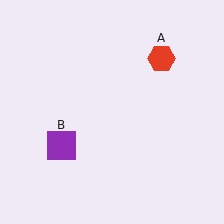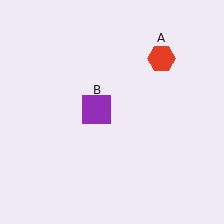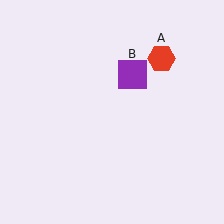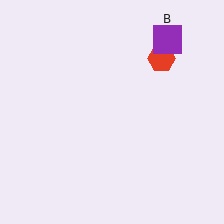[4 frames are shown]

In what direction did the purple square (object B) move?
The purple square (object B) moved up and to the right.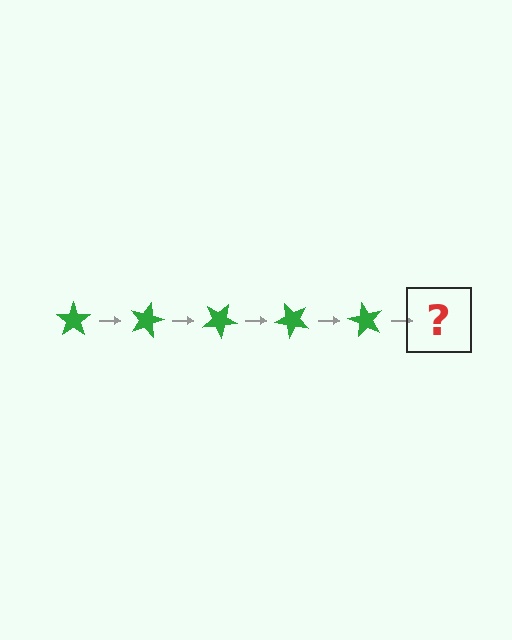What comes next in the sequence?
The next element should be a green star rotated 75 degrees.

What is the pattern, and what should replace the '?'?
The pattern is that the star rotates 15 degrees each step. The '?' should be a green star rotated 75 degrees.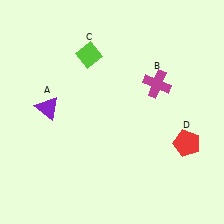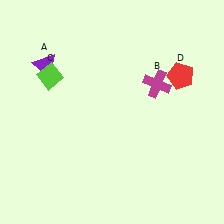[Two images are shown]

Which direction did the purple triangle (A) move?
The purple triangle (A) moved up.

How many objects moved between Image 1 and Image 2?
3 objects moved between the two images.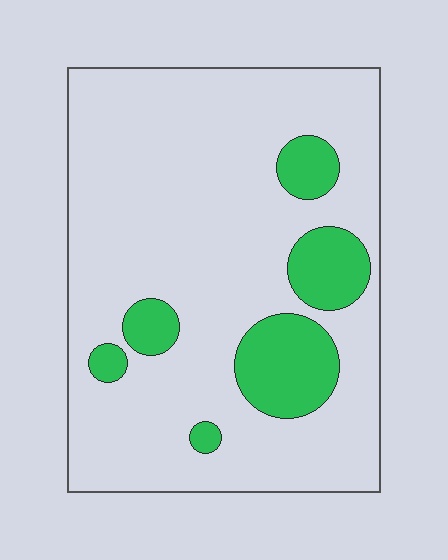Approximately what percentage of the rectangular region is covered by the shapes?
Approximately 15%.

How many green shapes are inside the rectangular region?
6.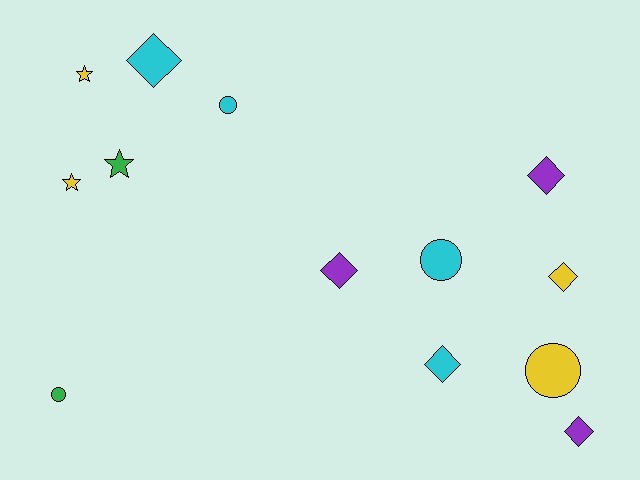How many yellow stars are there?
There are 2 yellow stars.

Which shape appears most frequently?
Diamond, with 6 objects.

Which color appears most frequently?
Yellow, with 4 objects.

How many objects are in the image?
There are 13 objects.